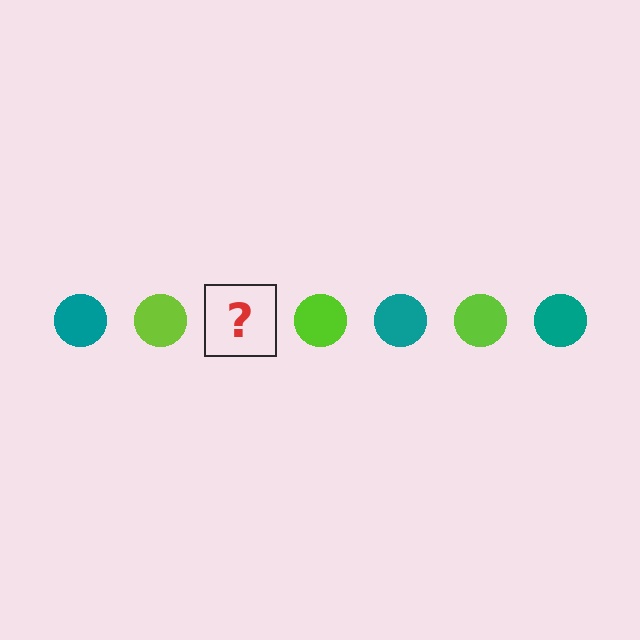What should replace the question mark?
The question mark should be replaced with a teal circle.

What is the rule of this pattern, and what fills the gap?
The rule is that the pattern cycles through teal, lime circles. The gap should be filled with a teal circle.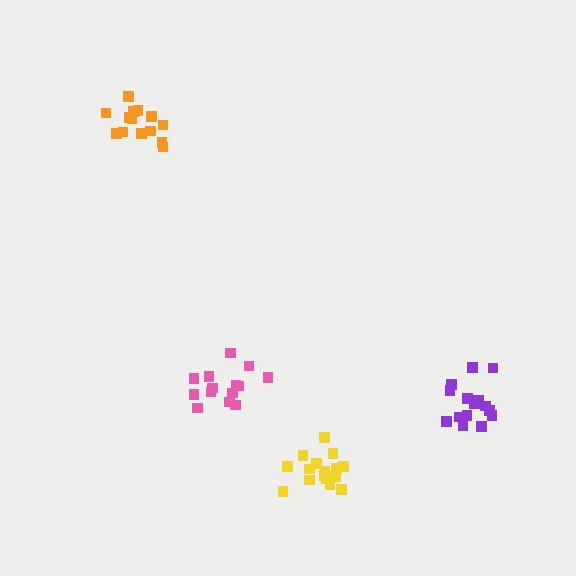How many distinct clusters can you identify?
There are 4 distinct clusters.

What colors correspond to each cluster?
The clusters are colored: pink, purple, orange, yellow.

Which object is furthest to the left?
The orange cluster is leftmost.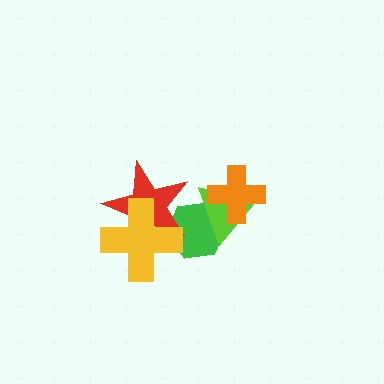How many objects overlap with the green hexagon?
3 objects overlap with the green hexagon.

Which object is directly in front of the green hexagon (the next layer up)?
The red star is directly in front of the green hexagon.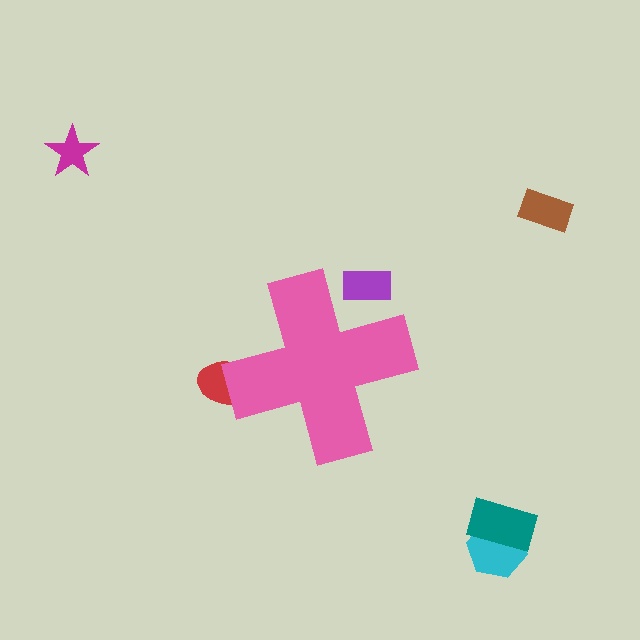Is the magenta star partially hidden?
No, the magenta star is fully visible.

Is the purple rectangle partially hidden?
Yes, the purple rectangle is partially hidden behind the pink cross.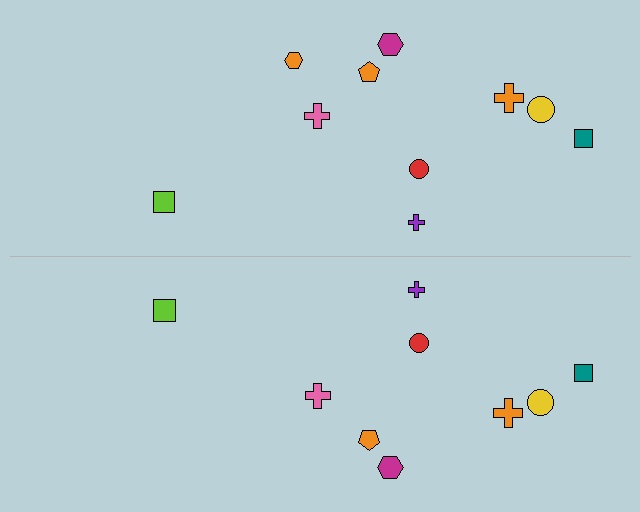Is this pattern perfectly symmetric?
No, the pattern is not perfectly symmetric. A orange hexagon is missing from the bottom side.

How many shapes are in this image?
There are 19 shapes in this image.